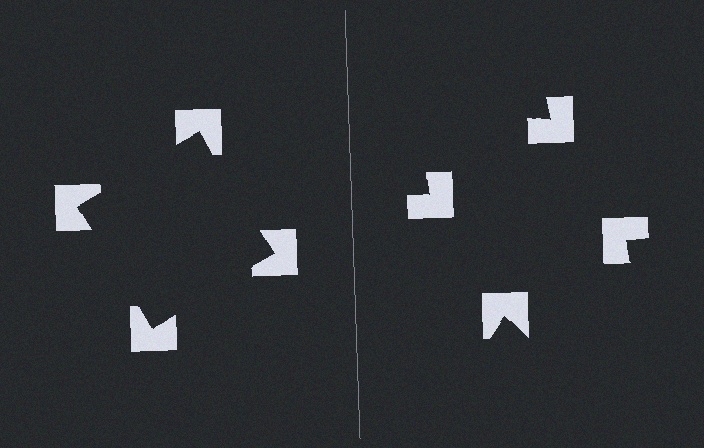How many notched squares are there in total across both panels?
8 — 4 on each side.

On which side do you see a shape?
An illusory square appears on the left side. On the right side the wedge cuts are rotated, so no coherent shape forms.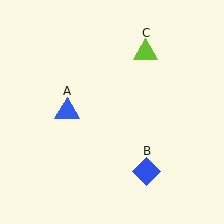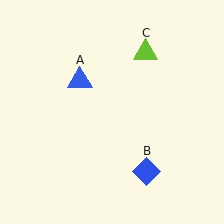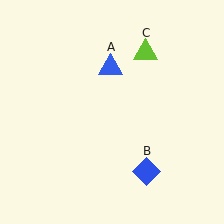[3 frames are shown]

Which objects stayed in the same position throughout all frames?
Blue diamond (object B) and lime triangle (object C) remained stationary.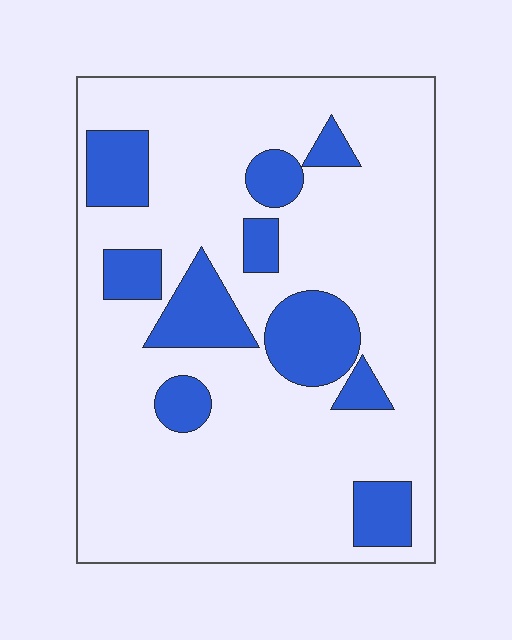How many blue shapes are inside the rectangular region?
10.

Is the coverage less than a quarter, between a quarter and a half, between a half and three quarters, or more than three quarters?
Less than a quarter.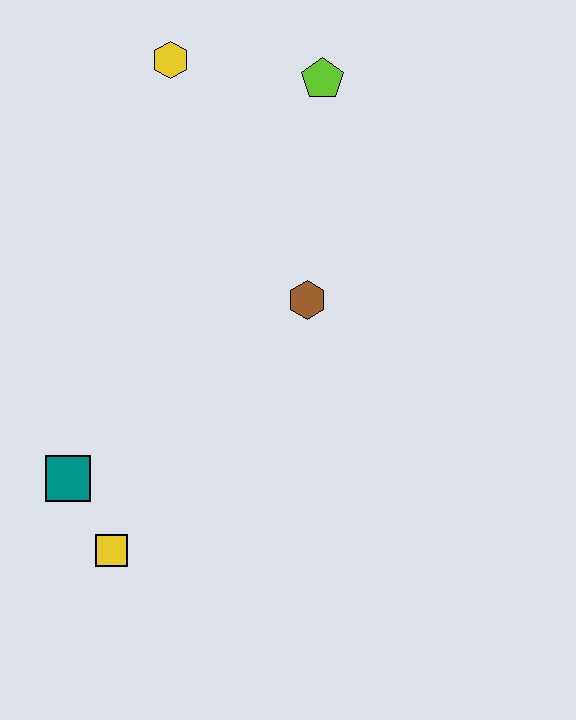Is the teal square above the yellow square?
Yes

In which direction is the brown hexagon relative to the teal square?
The brown hexagon is to the right of the teal square.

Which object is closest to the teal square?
The yellow square is closest to the teal square.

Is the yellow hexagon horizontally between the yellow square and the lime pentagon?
Yes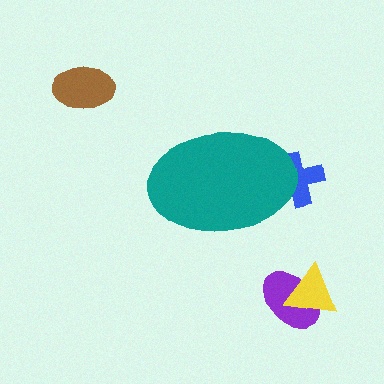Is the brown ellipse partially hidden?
No, the brown ellipse is fully visible.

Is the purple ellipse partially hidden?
No, the purple ellipse is fully visible.